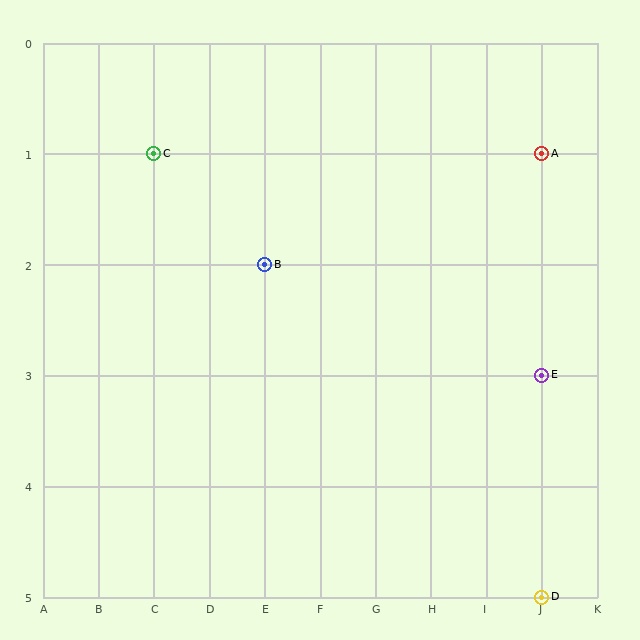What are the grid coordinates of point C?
Point C is at grid coordinates (C, 1).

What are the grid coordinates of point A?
Point A is at grid coordinates (J, 1).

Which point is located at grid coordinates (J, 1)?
Point A is at (J, 1).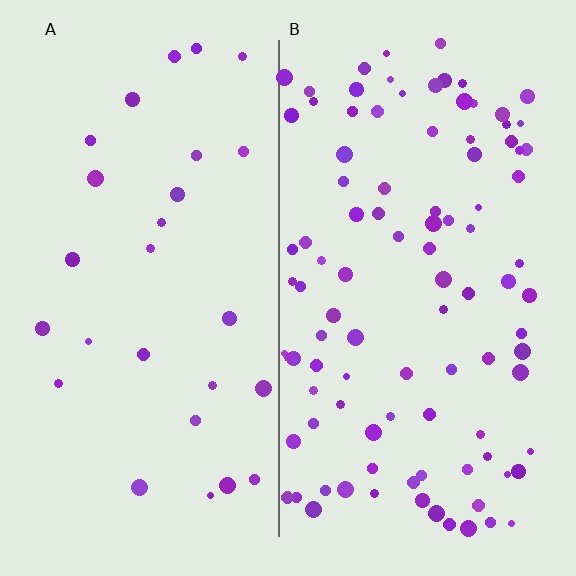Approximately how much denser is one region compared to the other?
Approximately 3.7× — region B over region A.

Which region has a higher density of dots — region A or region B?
B (the right).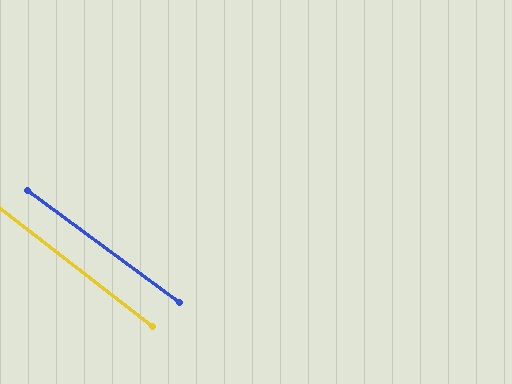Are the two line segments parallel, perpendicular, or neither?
Parallel — their directions differ by only 1.5°.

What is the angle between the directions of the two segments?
Approximately 1 degree.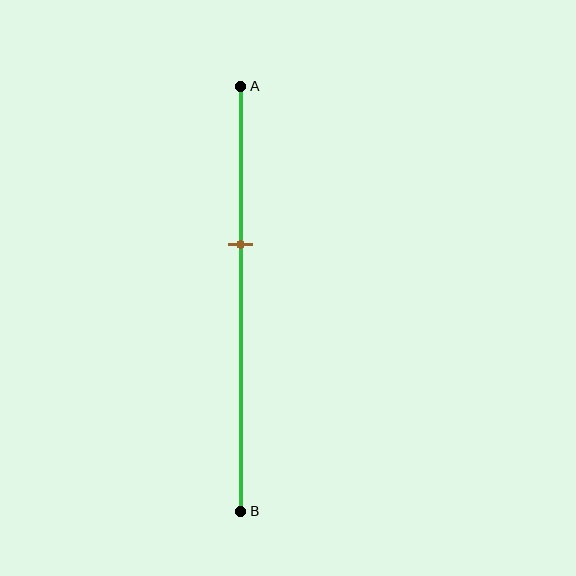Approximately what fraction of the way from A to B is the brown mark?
The brown mark is approximately 35% of the way from A to B.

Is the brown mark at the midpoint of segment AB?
No, the mark is at about 35% from A, not at the 50% midpoint.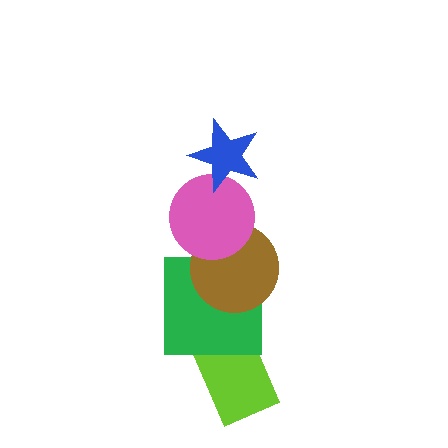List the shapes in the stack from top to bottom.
From top to bottom: the blue star, the pink circle, the brown circle, the green square, the lime rectangle.